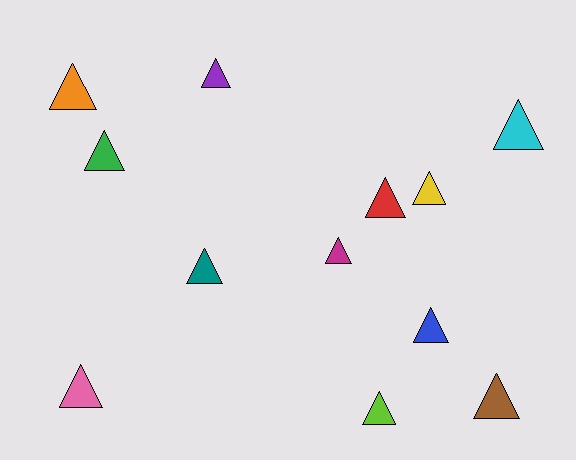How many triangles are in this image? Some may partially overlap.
There are 12 triangles.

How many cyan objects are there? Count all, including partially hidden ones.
There is 1 cyan object.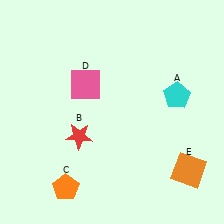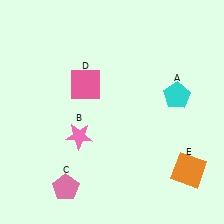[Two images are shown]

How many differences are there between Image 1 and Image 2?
There are 2 differences between the two images.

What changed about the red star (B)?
In Image 1, B is red. In Image 2, it changed to pink.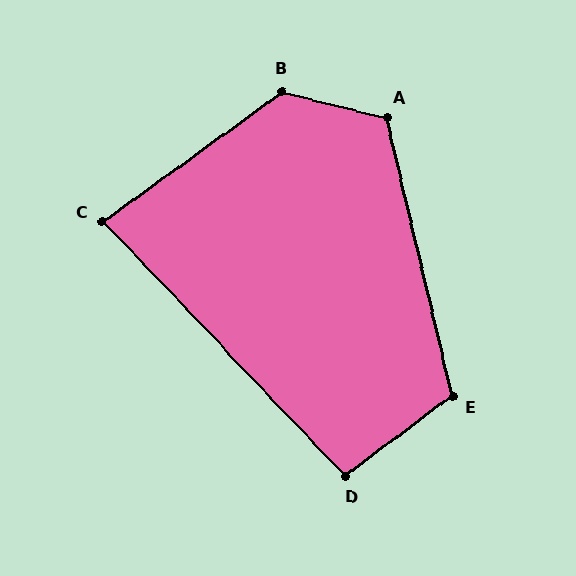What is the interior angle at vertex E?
Approximately 114 degrees (obtuse).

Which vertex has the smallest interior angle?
C, at approximately 82 degrees.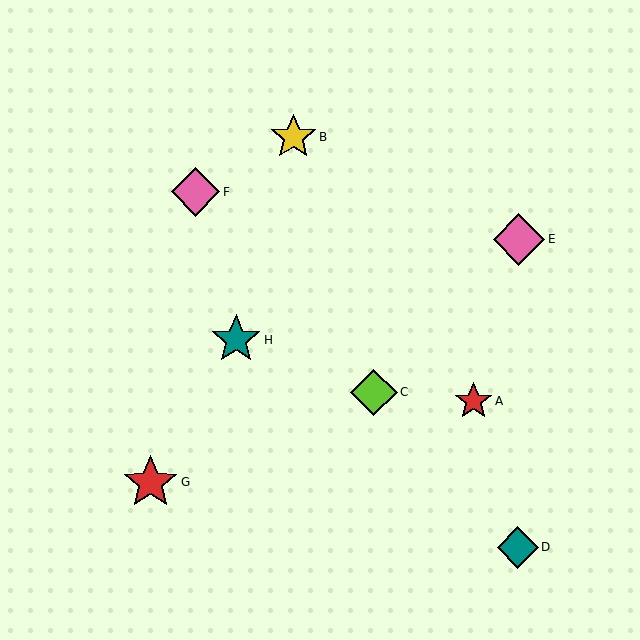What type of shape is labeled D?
Shape D is a teal diamond.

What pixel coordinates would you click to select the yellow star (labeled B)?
Click at (293, 137) to select the yellow star B.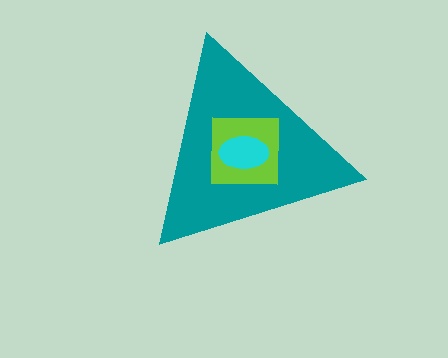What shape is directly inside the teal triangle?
The lime square.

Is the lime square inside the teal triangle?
Yes.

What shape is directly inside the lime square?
The cyan ellipse.